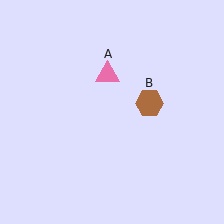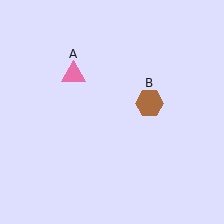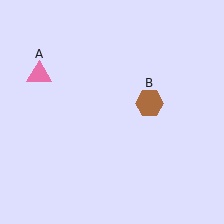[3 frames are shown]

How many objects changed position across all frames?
1 object changed position: pink triangle (object A).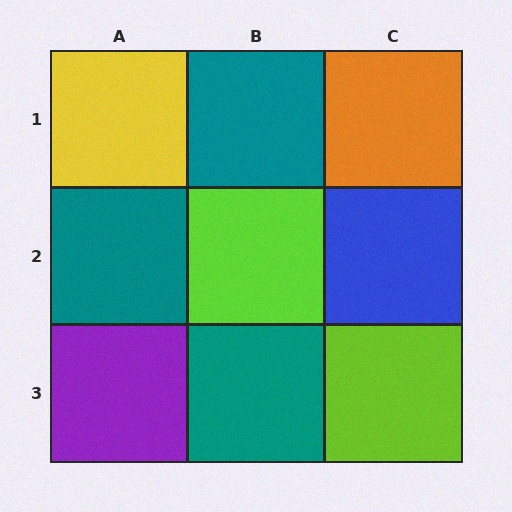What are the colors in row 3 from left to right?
Purple, teal, lime.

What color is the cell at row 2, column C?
Blue.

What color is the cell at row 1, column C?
Orange.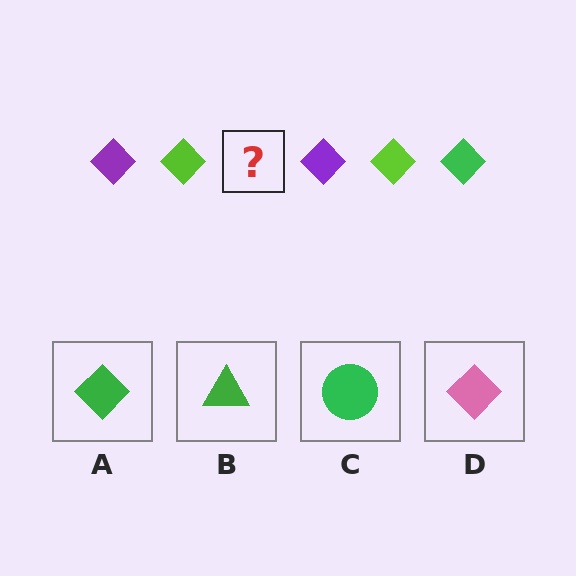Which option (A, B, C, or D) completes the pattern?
A.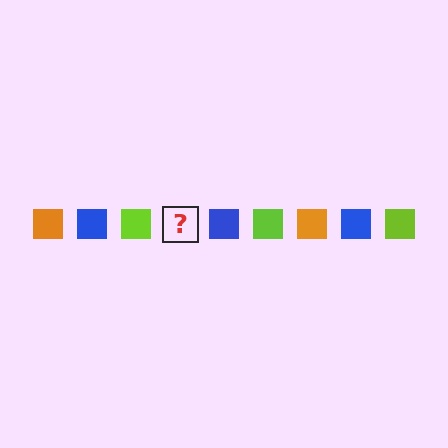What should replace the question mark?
The question mark should be replaced with an orange square.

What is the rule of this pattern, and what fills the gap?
The rule is that the pattern cycles through orange, blue, lime squares. The gap should be filled with an orange square.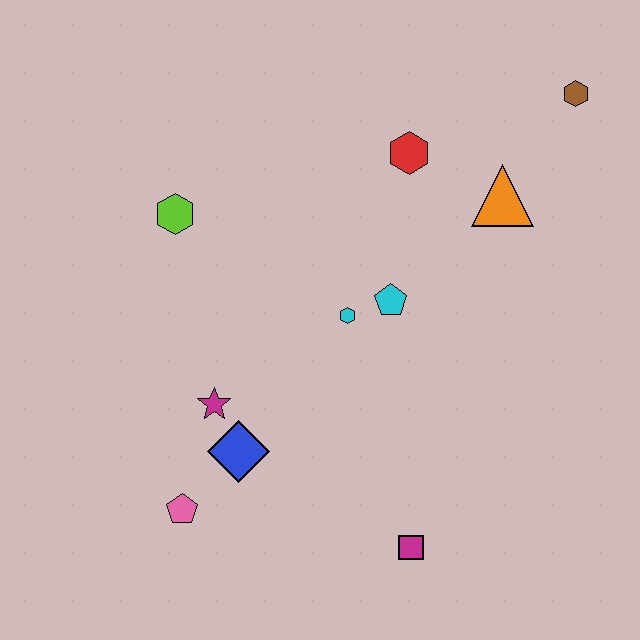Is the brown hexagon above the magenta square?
Yes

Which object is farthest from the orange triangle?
The pink pentagon is farthest from the orange triangle.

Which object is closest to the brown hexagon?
The orange triangle is closest to the brown hexagon.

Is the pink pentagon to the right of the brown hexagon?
No